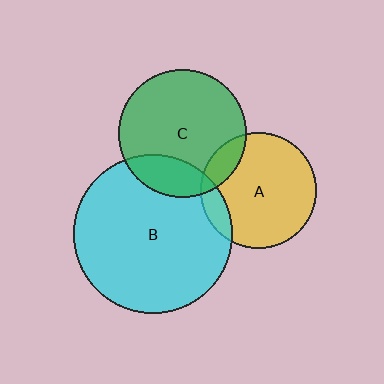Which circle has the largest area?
Circle B (cyan).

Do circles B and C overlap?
Yes.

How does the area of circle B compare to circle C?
Approximately 1.5 times.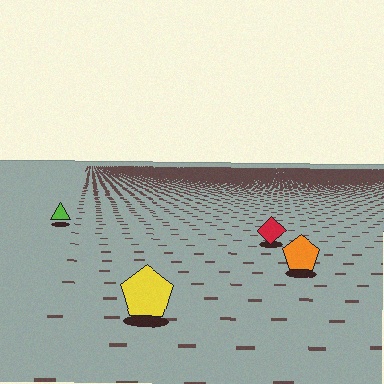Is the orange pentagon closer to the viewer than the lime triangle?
Yes. The orange pentagon is closer — you can tell from the texture gradient: the ground texture is coarser near it.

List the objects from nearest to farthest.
From nearest to farthest: the yellow pentagon, the orange pentagon, the red diamond, the lime triangle.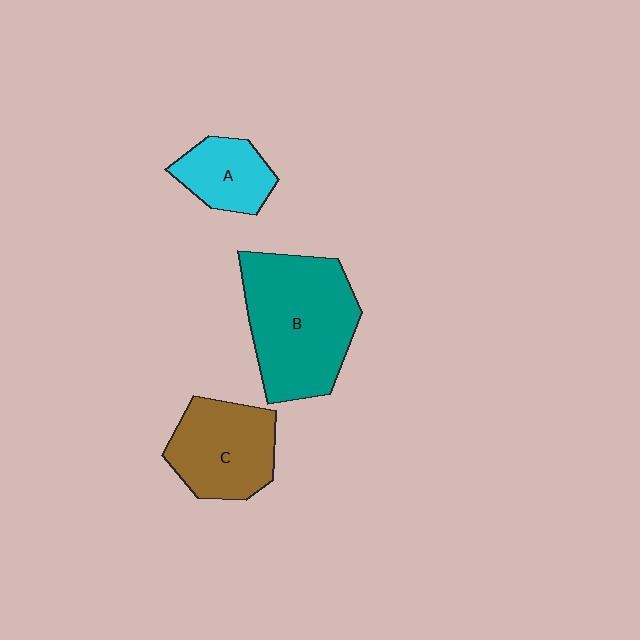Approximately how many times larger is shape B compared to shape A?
Approximately 2.4 times.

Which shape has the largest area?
Shape B (teal).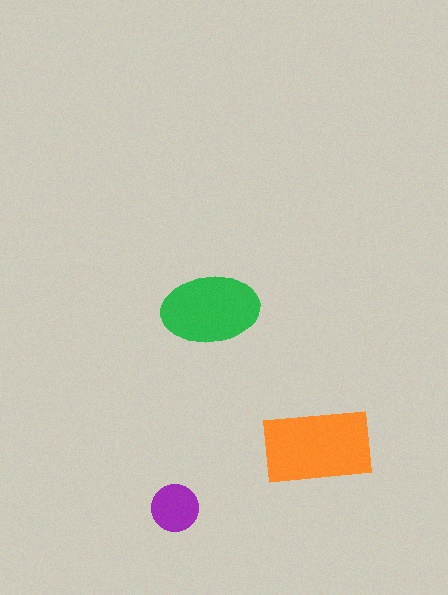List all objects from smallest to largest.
The purple circle, the green ellipse, the orange rectangle.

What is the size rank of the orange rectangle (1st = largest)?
1st.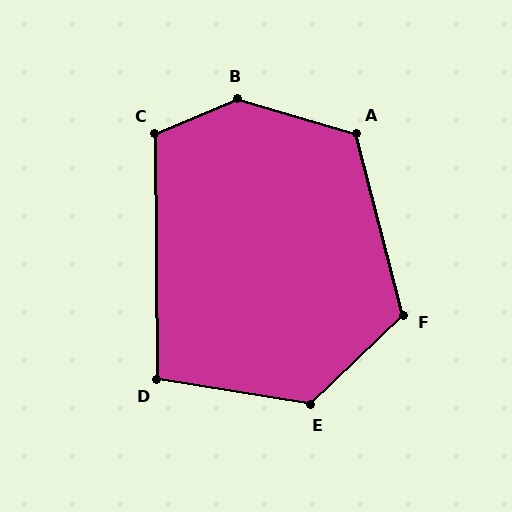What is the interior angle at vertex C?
Approximately 113 degrees (obtuse).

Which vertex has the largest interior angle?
B, at approximately 141 degrees.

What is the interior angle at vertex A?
Approximately 121 degrees (obtuse).